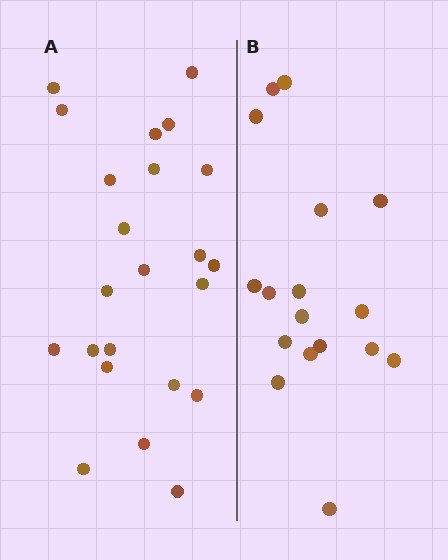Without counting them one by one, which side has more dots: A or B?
Region A (the left region) has more dots.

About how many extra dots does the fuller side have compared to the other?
Region A has about 6 more dots than region B.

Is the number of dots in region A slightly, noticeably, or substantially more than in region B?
Region A has noticeably more, but not dramatically so. The ratio is roughly 1.4 to 1.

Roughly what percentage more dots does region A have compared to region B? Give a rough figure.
About 35% more.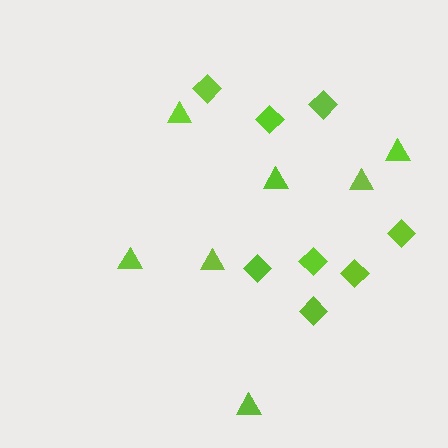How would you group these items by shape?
There are 2 groups: one group of triangles (7) and one group of diamonds (8).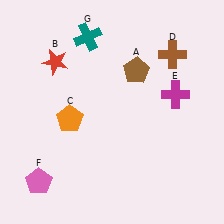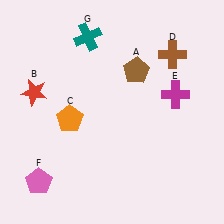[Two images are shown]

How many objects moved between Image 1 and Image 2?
1 object moved between the two images.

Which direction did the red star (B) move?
The red star (B) moved down.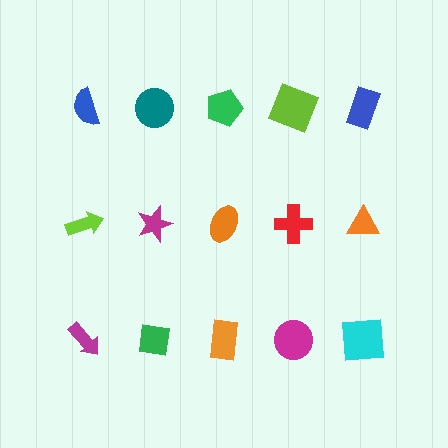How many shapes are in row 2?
5 shapes.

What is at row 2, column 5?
An orange triangle.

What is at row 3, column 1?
A magenta arrow.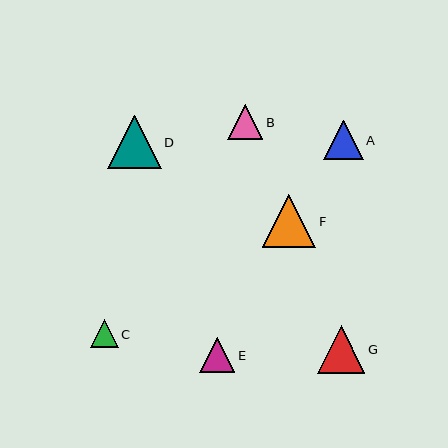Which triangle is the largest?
Triangle F is the largest with a size of approximately 54 pixels.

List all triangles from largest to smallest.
From largest to smallest: F, D, G, A, E, B, C.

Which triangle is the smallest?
Triangle C is the smallest with a size of approximately 28 pixels.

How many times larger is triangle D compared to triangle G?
Triangle D is approximately 1.1 times the size of triangle G.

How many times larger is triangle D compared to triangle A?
Triangle D is approximately 1.3 times the size of triangle A.